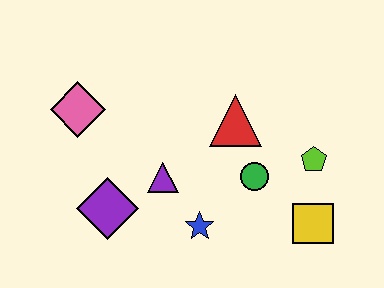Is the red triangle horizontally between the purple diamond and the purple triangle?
No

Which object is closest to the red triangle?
The green circle is closest to the red triangle.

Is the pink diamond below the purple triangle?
No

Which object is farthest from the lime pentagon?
The pink diamond is farthest from the lime pentagon.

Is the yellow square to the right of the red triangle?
Yes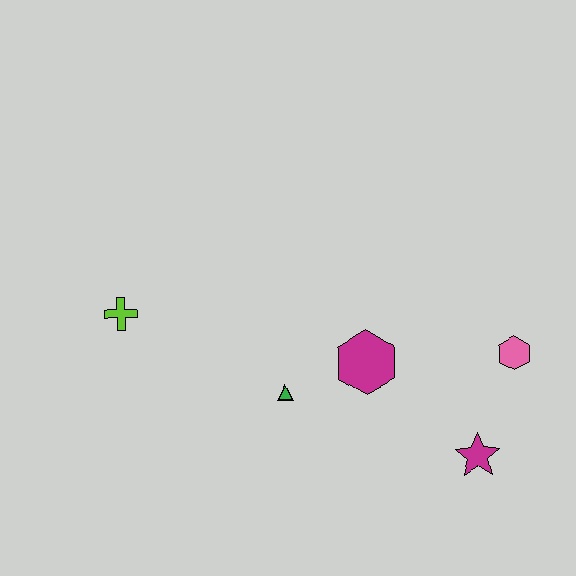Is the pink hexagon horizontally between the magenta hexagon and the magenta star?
No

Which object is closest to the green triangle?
The magenta hexagon is closest to the green triangle.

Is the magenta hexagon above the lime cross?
No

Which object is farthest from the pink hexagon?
The lime cross is farthest from the pink hexagon.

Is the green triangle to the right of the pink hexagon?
No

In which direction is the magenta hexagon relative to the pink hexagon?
The magenta hexagon is to the left of the pink hexagon.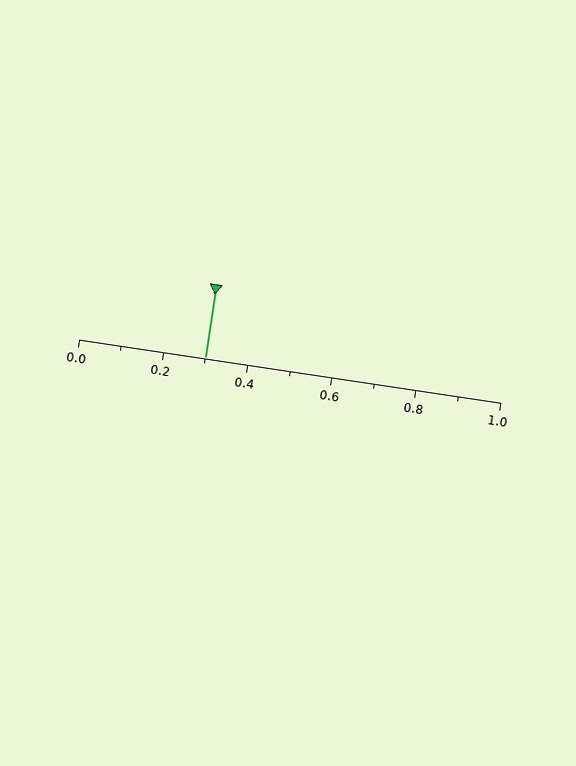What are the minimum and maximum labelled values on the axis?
The axis runs from 0.0 to 1.0.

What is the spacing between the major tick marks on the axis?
The major ticks are spaced 0.2 apart.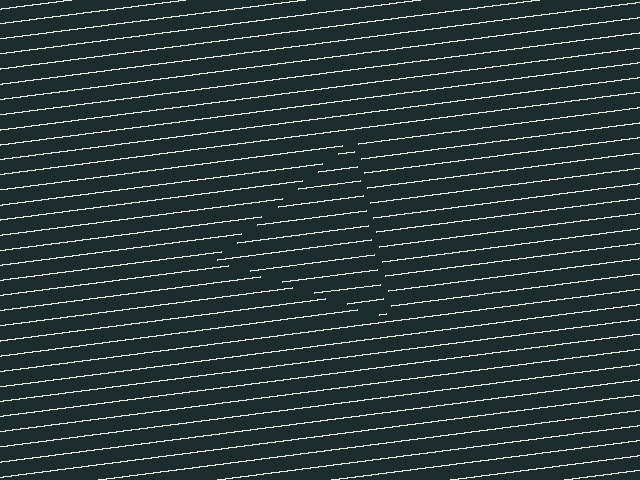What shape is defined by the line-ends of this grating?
An illusory triangle. The interior of the shape contains the same grating, shifted by half a period — the contour is defined by the phase discontinuity where line-ends from the inner and outer gratings abut.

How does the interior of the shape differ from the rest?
The interior of the shape contains the same grating, shifted by half a period — the contour is defined by the phase discontinuity where line-ends from the inner and outer gratings abut.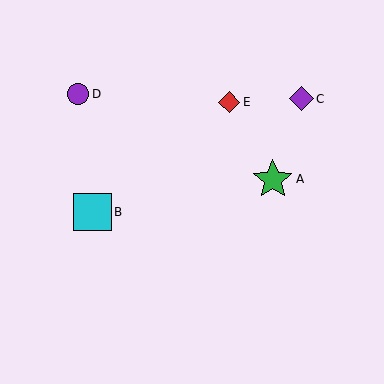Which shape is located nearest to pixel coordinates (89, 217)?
The cyan square (labeled B) at (92, 212) is nearest to that location.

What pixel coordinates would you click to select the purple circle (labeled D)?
Click at (78, 94) to select the purple circle D.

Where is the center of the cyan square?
The center of the cyan square is at (92, 212).